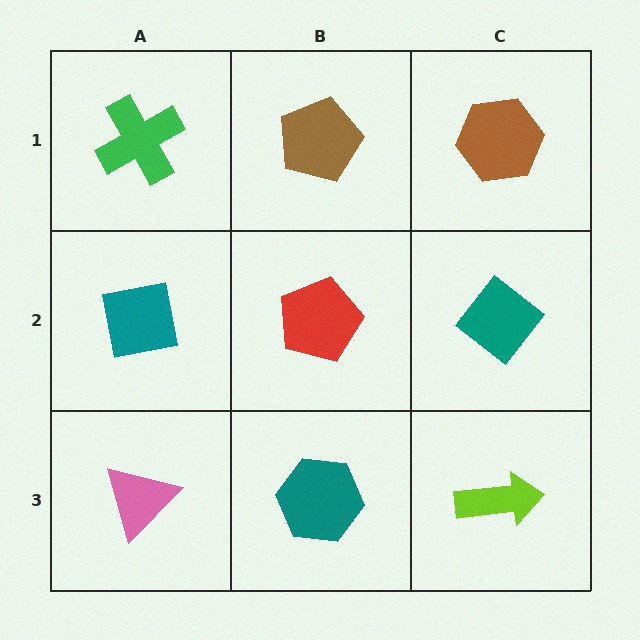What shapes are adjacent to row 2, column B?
A brown pentagon (row 1, column B), a teal hexagon (row 3, column B), a teal square (row 2, column A), a teal diamond (row 2, column C).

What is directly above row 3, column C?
A teal diamond.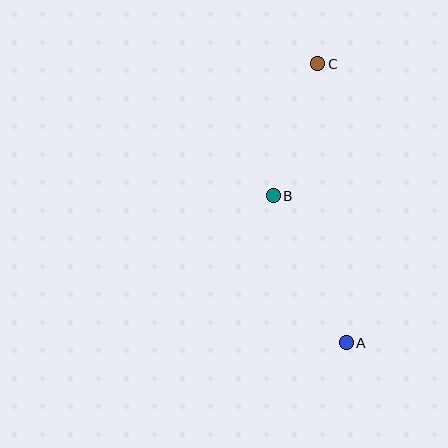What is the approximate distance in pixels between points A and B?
The distance between A and B is approximately 164 pixels.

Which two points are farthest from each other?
Points A and C are farthest from each other.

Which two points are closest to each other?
Points B and C are closest to each other.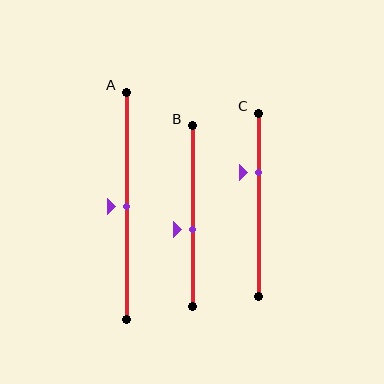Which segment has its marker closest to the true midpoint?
Segment A has its marker closest to the true midpoint.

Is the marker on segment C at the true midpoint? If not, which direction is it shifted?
No, the marker on segment C is shifted upward by about 18% of the segment length.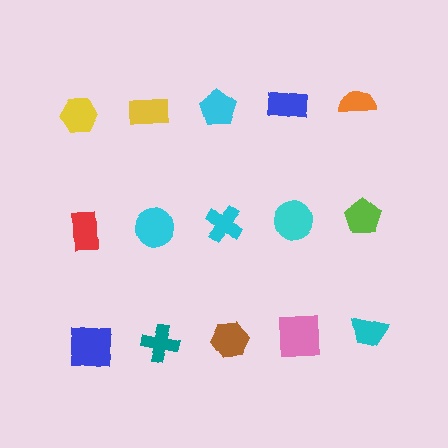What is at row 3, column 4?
A pink square.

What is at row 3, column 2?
A teal cross.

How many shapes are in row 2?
5 shapes.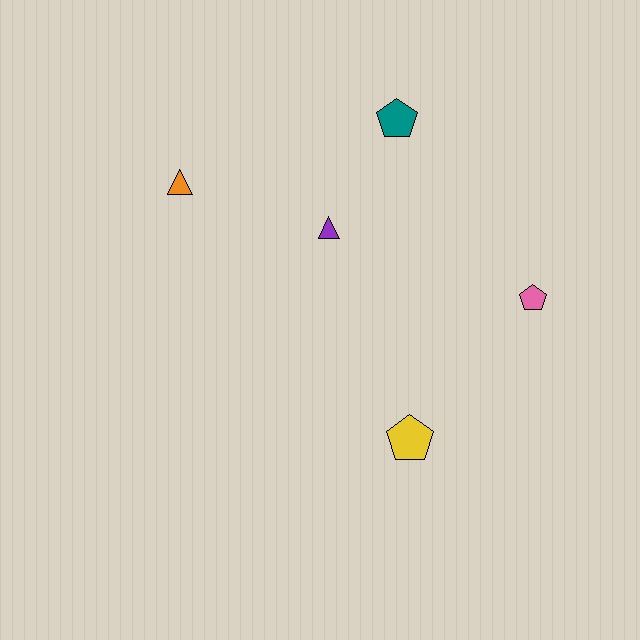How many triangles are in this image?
There are 2 triangles.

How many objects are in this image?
There are 5 objects.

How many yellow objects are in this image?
There is 1 yellow object.